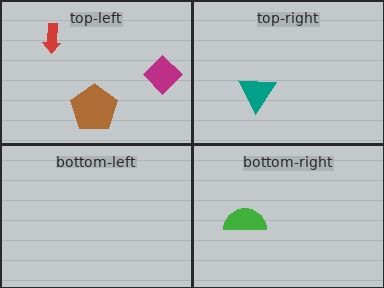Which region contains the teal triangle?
The top-right region.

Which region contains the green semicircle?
The bottom-right region.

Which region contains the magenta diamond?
The top-left region.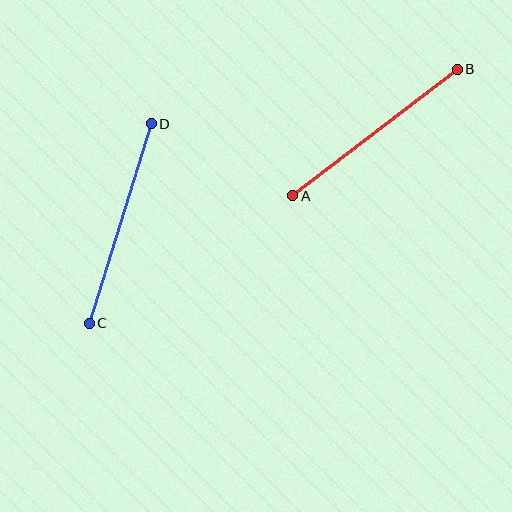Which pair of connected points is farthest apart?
Points C and D are farthest apart.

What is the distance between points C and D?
The distance is approximately 209 pixels.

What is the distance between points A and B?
The distance is approximately 207 pixels.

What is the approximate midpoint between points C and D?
The midpoint is at approximately (120, 224) pixels.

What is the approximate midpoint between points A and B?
The midpoint is at approximately (375, 133) pixels.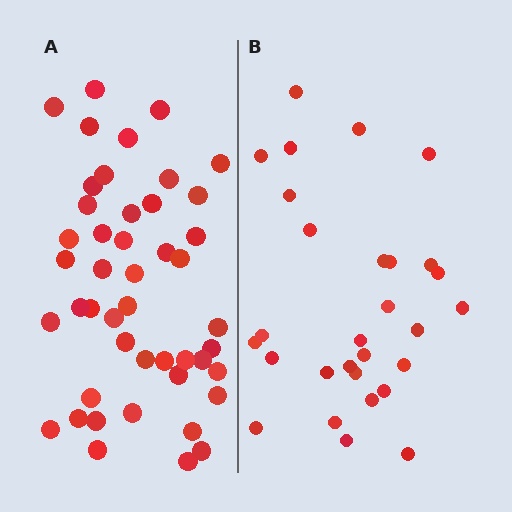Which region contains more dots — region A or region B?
Region A (the left region) has more dots.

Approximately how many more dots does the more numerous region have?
Region A has approximately 15 more dots than region B.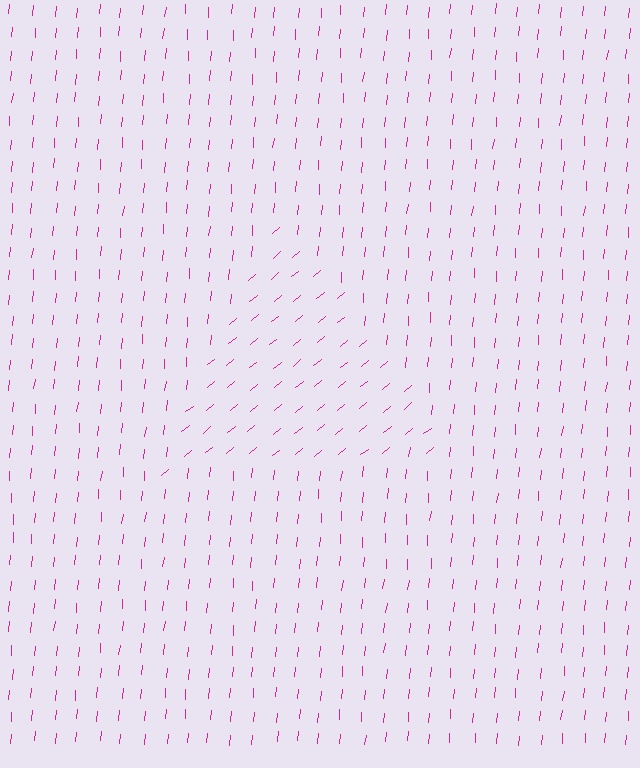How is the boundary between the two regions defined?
The boundary is defined purely by a change in line orientation (approximately 45 degrees difference). All lines are the same color and thickness.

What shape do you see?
I see a triangle.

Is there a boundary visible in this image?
Yes, there is a texture boundary formed by a change in line orientation.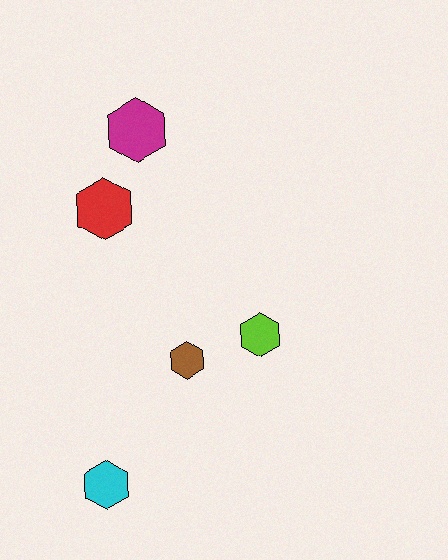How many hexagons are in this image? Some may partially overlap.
There are 5 hexagons.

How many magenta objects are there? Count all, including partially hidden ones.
There is 1 magenta object.